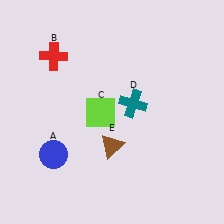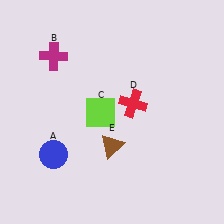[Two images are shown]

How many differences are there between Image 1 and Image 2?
There are 2 differences between the two images.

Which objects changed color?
B changed from red to magenta. D changed from teal to red.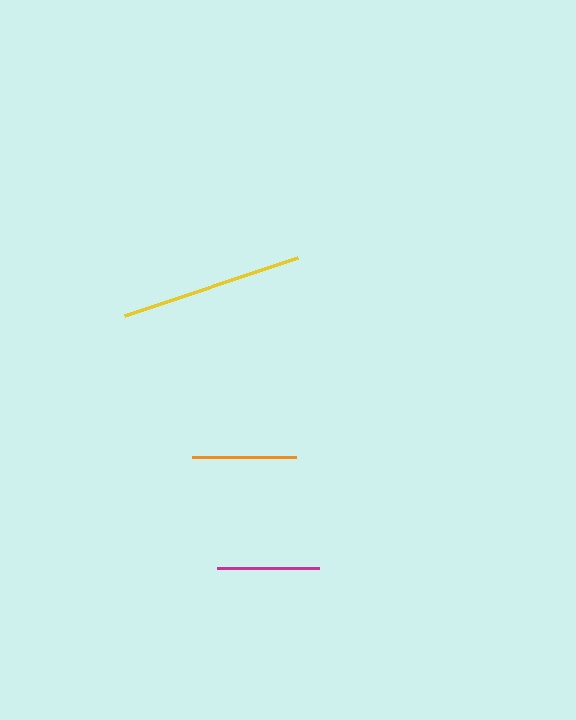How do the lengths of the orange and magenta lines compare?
The orange and magenta lines are approximately the same length.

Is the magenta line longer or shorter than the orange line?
The orange line is longer than the magenta line.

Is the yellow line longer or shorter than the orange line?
The yellow line is longer than the orange line.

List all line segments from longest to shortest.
From longest to shortest: yellow, orange, magenta.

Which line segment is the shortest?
The magenta line is the shortest at approximately 102 pixels.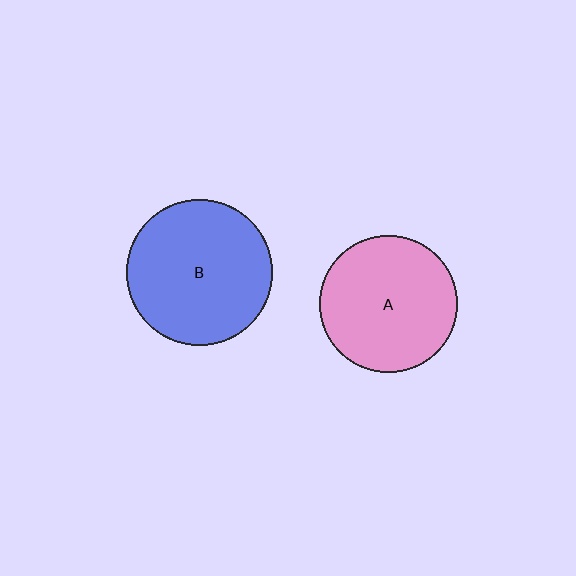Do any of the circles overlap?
No, none of the circles overlap.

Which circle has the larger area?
Circle B (blue).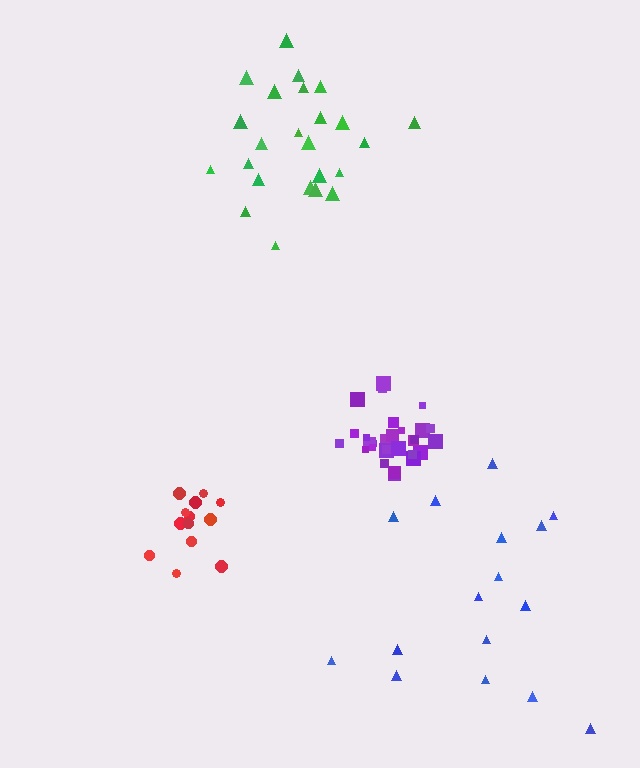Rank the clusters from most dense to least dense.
purple, red, green, blue.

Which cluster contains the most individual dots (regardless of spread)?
Purple (29).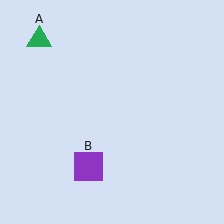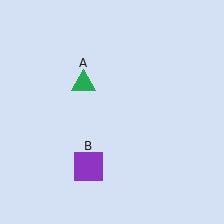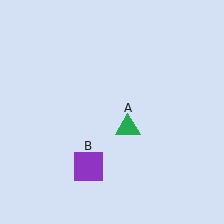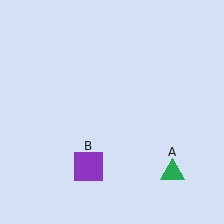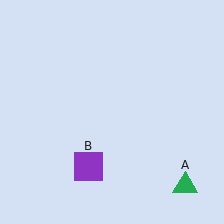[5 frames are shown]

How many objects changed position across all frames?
1 object changed position: green triangle (object A).